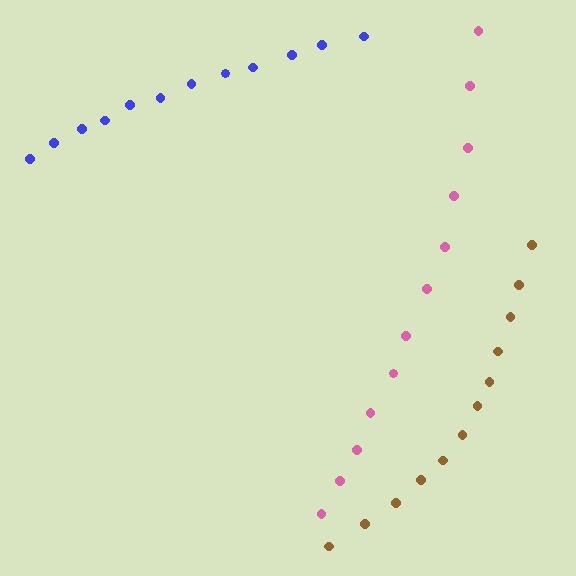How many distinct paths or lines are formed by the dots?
There are 3 distinct paths.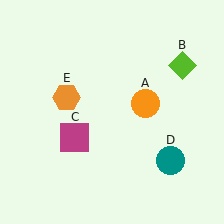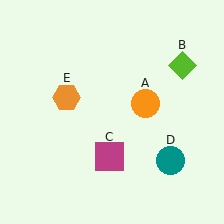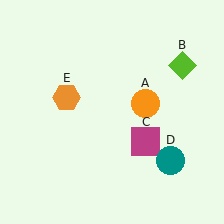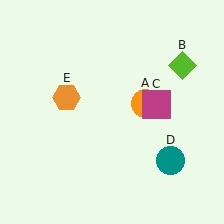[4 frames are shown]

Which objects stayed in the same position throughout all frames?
Orange circle (object A) and lime diamond (object B) and teal circle (object D) and orange hexagon (object E) remained stationary.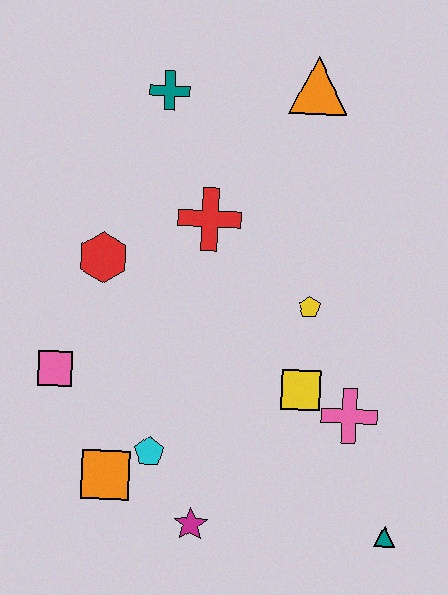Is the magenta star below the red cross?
Yes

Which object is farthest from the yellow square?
The teal cross is farthest from the yellow square.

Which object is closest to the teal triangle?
The pink cross is closest to the teal triangle.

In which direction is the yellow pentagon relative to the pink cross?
The yellow pentagon is above the pink cross.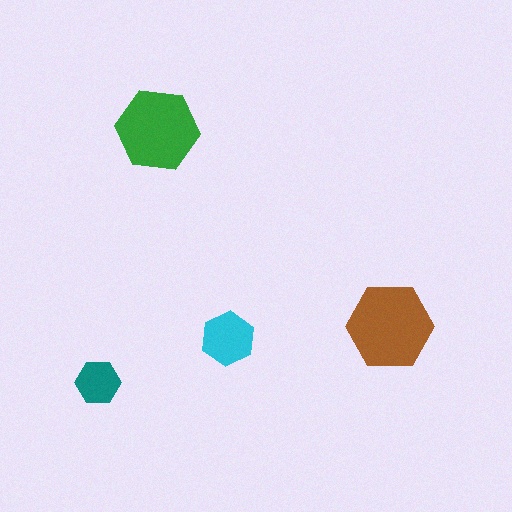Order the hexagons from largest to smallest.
the brown one, the green one, the cyan one, the teal one.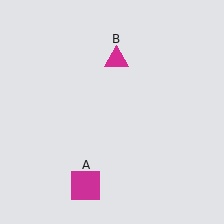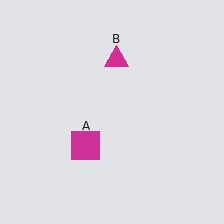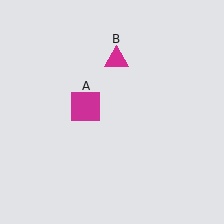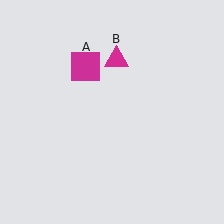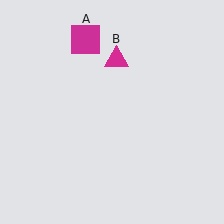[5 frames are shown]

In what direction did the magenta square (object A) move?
The magenta square (object A) moved up.